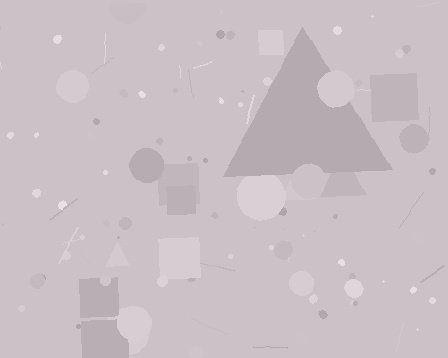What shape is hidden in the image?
A triangle is hidden in the image.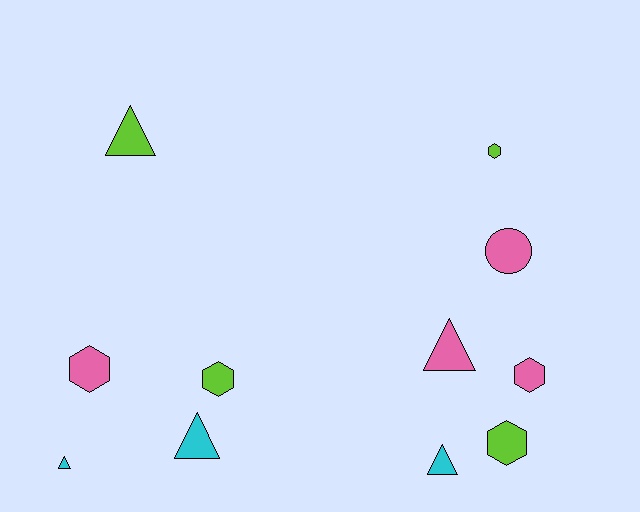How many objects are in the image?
There are 11 objects.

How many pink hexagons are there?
There are 2 pink hexagons.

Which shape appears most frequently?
Triangle, with 5 objects.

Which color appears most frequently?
Lime, with 4 objects.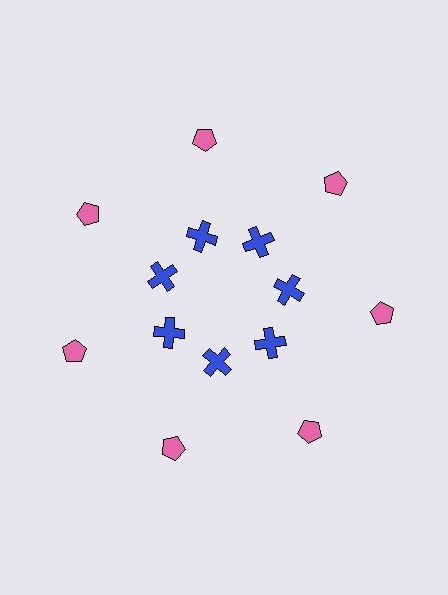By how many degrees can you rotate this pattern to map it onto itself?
The pattern maps onto itself every 51 degrees of rotation.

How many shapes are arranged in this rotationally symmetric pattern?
There are 14 shapes, arranged in 7 groups of 2.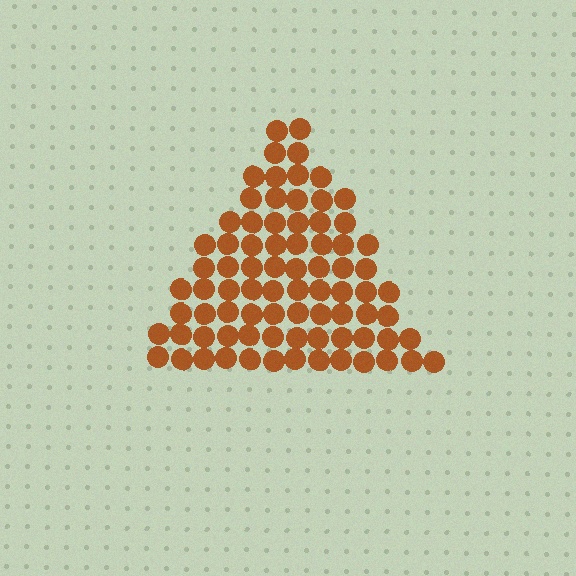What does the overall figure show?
The overall figure shows a triangle.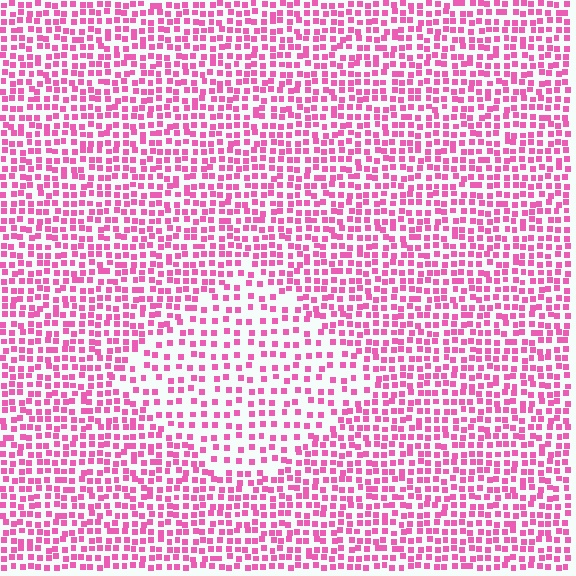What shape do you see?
I see a diamond.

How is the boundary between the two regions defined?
The boundary is defined by a change in element density (approximately 1.8x ratio). All elements are the same color, size, and shape.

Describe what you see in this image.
The image contains small pink elements arranged at two different densities. A diamond-shaped region is visible where the elements are less densely packed than the surrounding area.